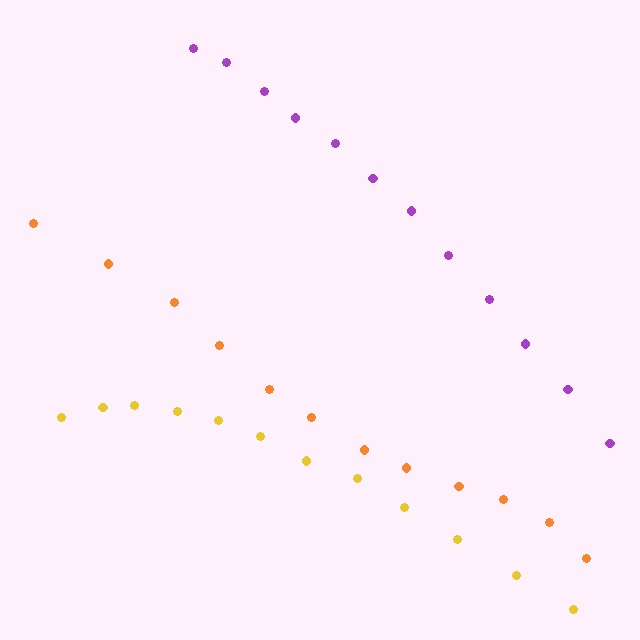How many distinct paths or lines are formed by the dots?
There are 3 distinct paths.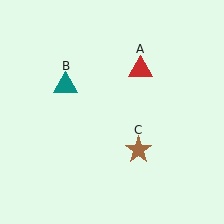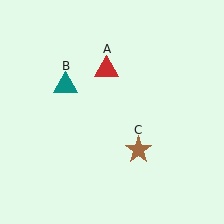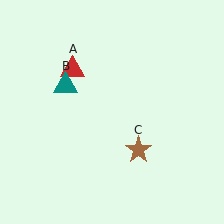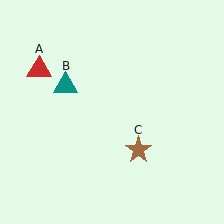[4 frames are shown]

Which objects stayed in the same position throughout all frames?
Teal triangle (object B) and brown star (object C) remained stationary.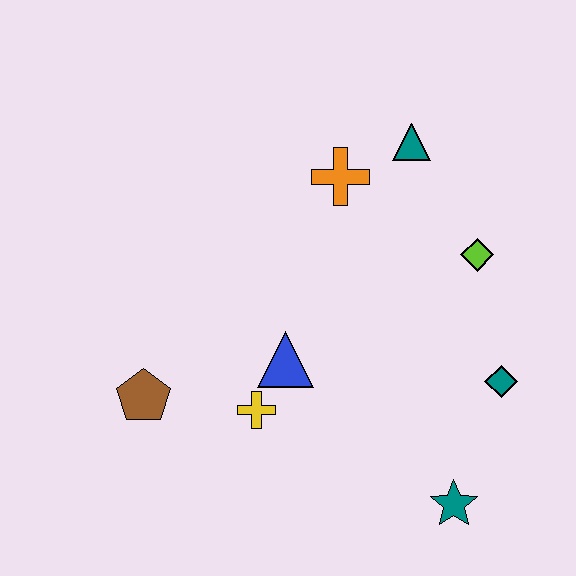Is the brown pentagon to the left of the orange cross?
Yes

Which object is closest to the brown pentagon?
The yellow cross is closest to the brown pentagon.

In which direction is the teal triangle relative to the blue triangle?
The teal triangle is above the blue triangle.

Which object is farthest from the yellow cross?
The teal triangle is farthest from the yellow cross.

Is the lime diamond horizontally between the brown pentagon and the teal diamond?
Yes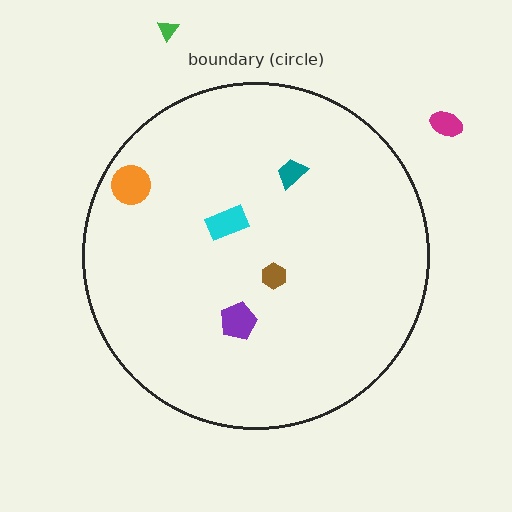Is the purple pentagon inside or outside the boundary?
Inside.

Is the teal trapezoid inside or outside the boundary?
Inside.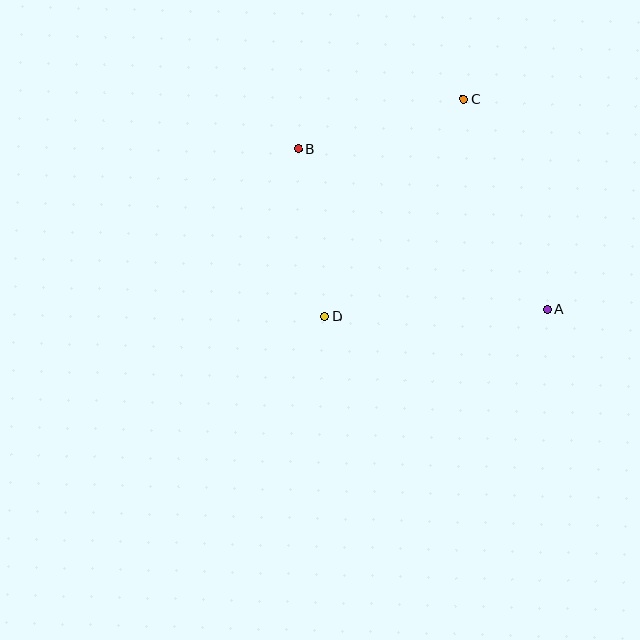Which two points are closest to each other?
Points B and D are closest to each other.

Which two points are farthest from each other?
Points A and B are farthest from each other.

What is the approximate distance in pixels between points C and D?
The distance between C and D is approximately 258 pixels.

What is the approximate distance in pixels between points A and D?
The distance between A and D is approximately 223 pixels.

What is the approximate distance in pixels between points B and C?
The distance between B and C is approximately 172 pixels.